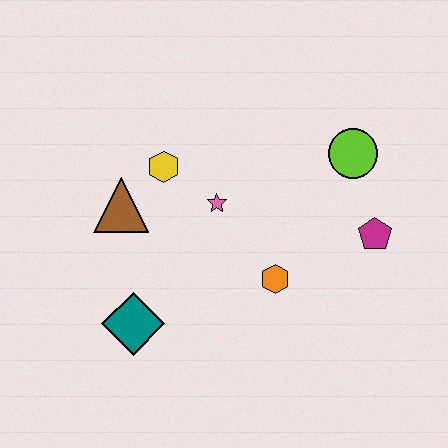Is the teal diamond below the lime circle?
Yes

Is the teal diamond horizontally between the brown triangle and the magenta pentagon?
Yes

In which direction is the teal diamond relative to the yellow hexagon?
The teal diamond is below the yellow hexagon.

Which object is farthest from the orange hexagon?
The brown triangle is farthest from the orange hexagon.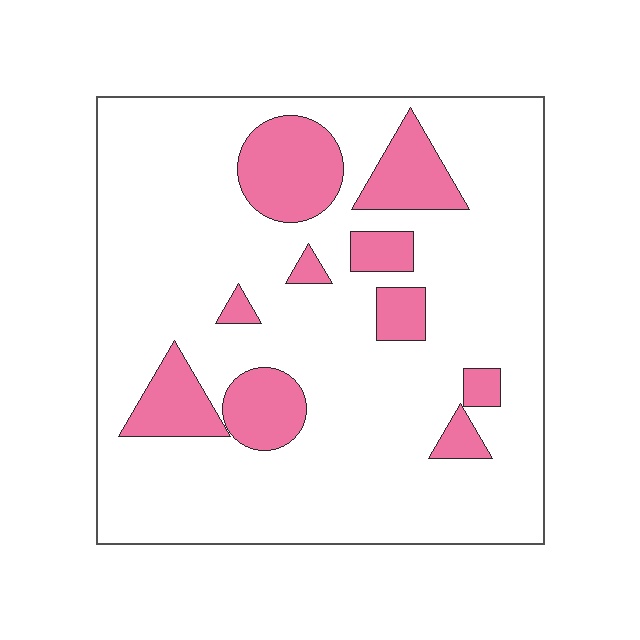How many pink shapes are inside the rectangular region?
10.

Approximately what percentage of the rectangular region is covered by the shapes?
Approximately 20%.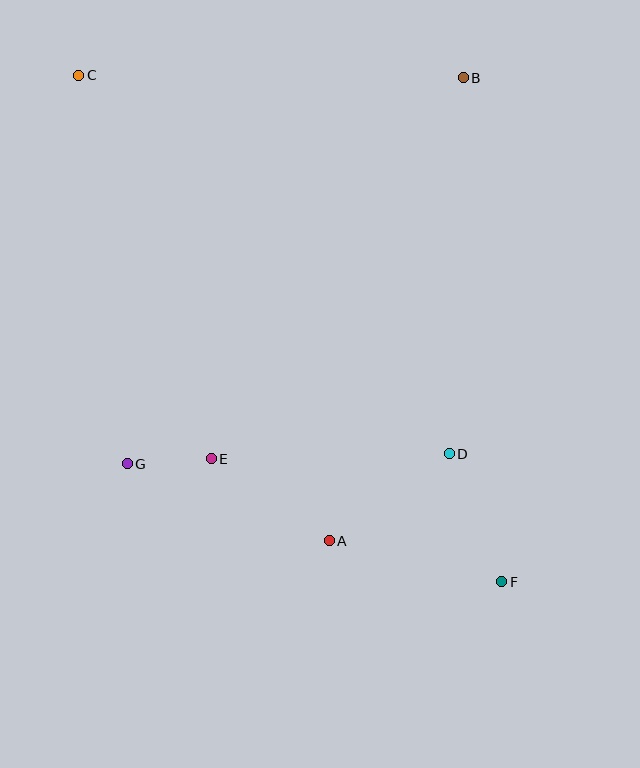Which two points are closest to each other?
Points E and G are closest to each other.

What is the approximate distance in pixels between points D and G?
The distance between D and G is approximately 322 pixels.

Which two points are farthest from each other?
Points C and F are farthest from each other.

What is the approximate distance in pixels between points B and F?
The distance between B and F is approximately 506 pixels.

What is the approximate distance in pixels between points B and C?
The distance between B and C is approximately 385 pixels.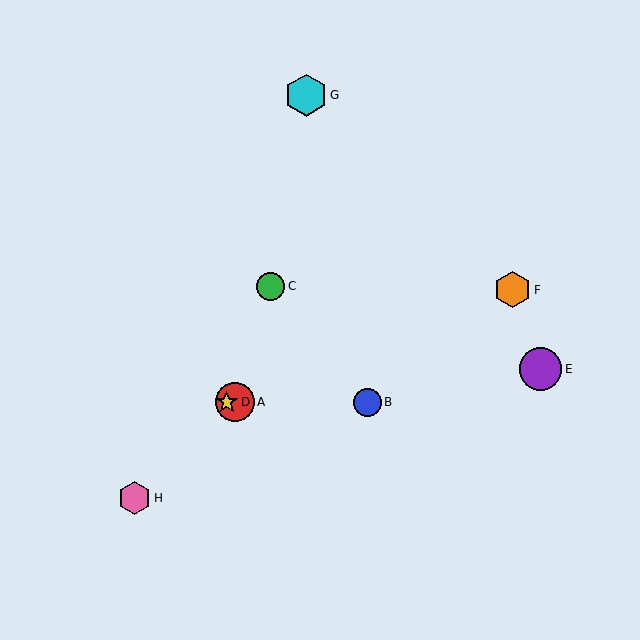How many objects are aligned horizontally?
3 objects (A, B, D) are aligned horizontally.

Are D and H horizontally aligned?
No, D is at y≈402 and H is at y≈498.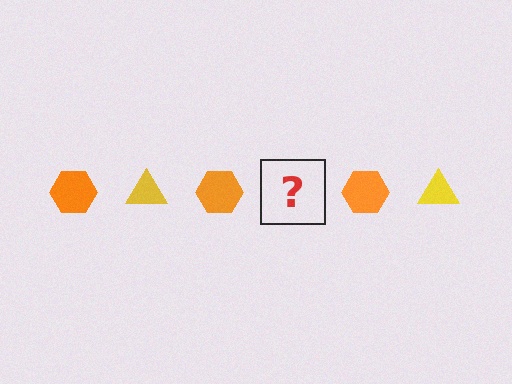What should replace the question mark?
The question mark should be replaced with a yellow triangle.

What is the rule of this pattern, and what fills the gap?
The rule is that the pattern alternates between orange hexagon and yellow triangle. The gap should be filled with a yellow triangle.